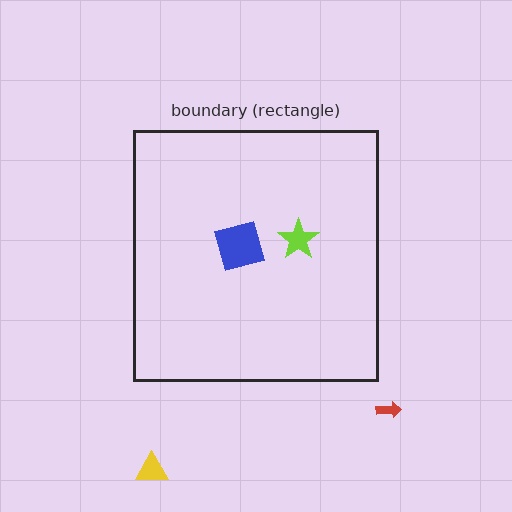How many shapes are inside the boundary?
2 inside, 2 outside.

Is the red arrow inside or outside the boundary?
Outside.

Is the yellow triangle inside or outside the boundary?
Outside.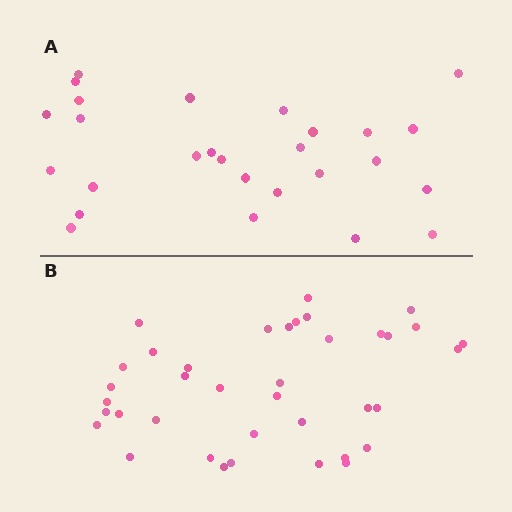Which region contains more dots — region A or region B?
Region B (the bottom region) has more dots.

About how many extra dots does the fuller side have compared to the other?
Region B has roughly 12 or so more dots than region A.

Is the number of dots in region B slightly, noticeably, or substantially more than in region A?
Region B has noticeably more, but not dramatically so. The ratio is roughly 1.4 to 1.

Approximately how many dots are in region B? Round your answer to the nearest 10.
About 40 dots. (The exact count is 38, which rounds to 40.)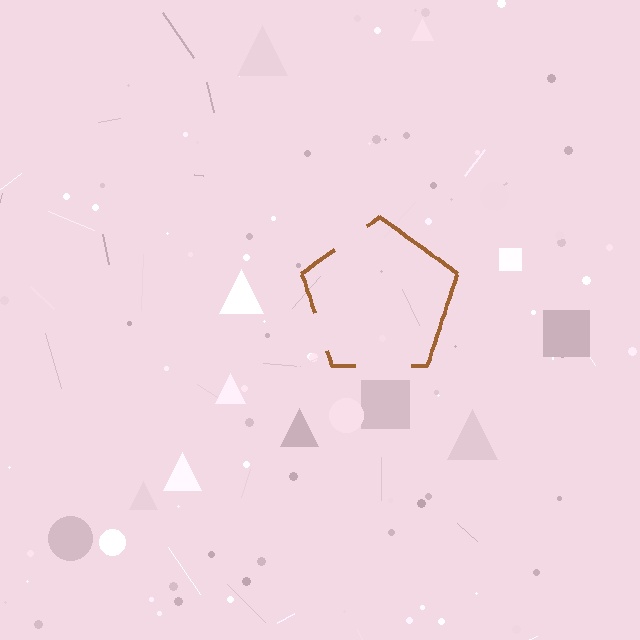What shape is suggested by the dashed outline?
The dashed outline suggests a pentagon.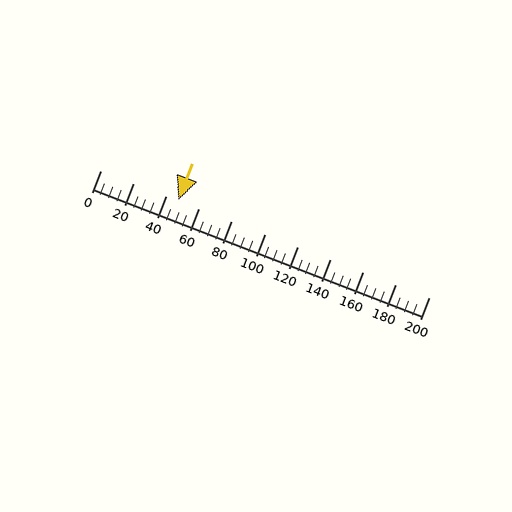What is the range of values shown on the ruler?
The ruler shows values from 0 to 200.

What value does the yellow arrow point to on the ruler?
The yellow arrow points to approximately 48.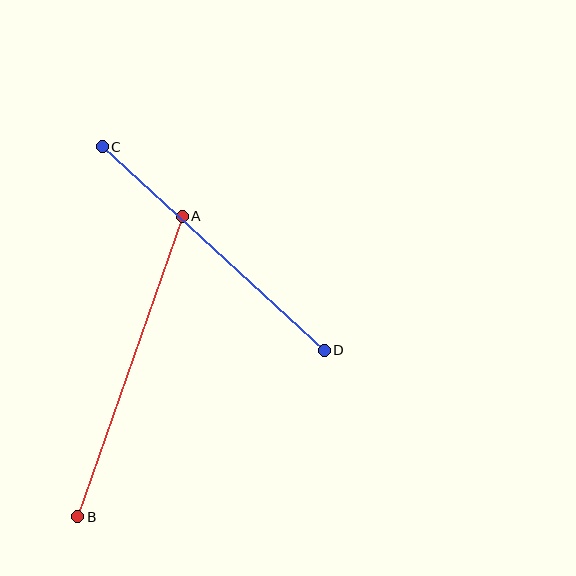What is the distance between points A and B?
The distance is approximately 318 pixels.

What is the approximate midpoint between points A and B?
The midpoint is at approximately (130, 367) pixels.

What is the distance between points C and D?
The distance is approximately 301 pixels.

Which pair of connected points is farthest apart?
Points A and B are farthest apart.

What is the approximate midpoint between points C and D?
The midpoint is at approximately (213, 249) pixels.